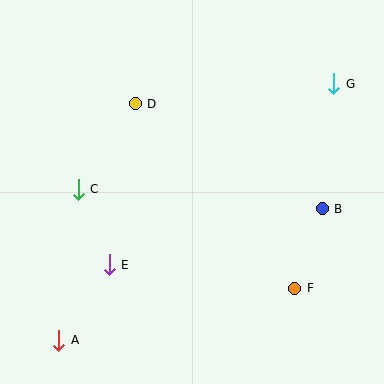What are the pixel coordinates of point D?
Point D is at (135, 104).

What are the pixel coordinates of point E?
Point E is at (109, 265).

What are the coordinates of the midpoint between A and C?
The midpoint between A and C is at (69, 265).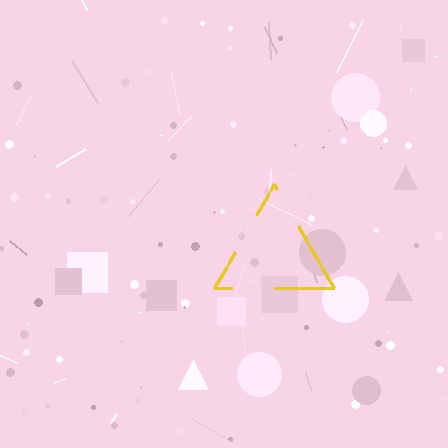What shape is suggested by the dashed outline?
The dashed outline suggests a triangle.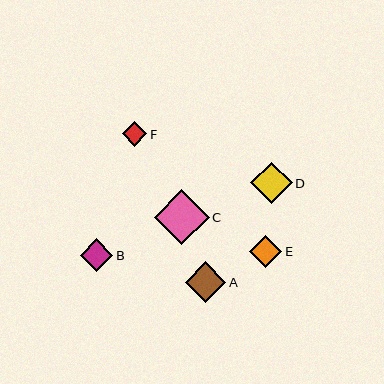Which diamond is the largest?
Diamond C is the largest with a size of approximately 55 pixels.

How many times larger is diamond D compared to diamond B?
Diamond D is approximately 1.3 times the size of diamond B.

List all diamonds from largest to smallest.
From largest to smallest: C, D, A, B, E, F.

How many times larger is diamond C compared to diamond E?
Diamond C is approximately 1.7 times the size of diamond E.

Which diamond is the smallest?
Diamond F is the smallest with a size of approximately 25 pixels.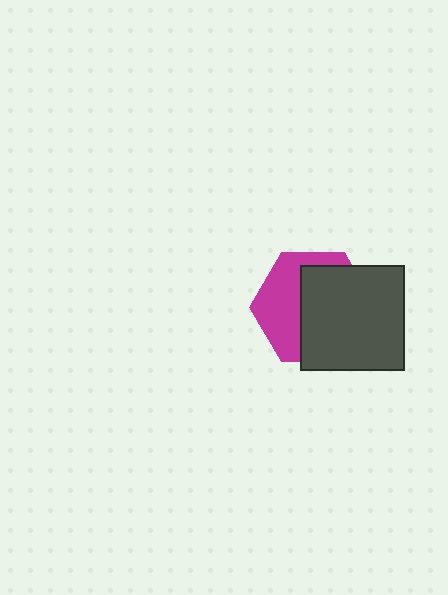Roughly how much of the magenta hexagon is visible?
A small part of it is visible (roughly 42%).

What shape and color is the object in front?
The object in front is a dark gray square.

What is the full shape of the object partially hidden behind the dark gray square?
The partially hidden object is a magenta hexagon.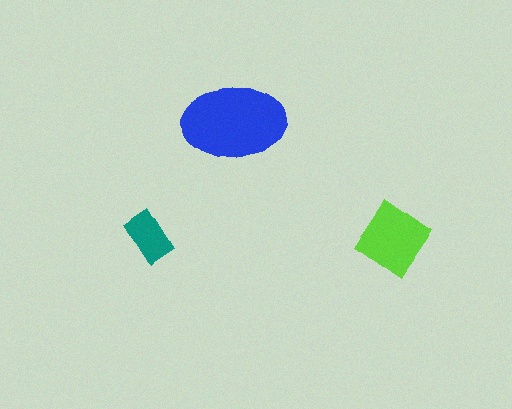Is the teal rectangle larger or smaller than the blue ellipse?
Smaller.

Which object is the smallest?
The teal rectangle.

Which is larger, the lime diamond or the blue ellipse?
The blue ellipse.